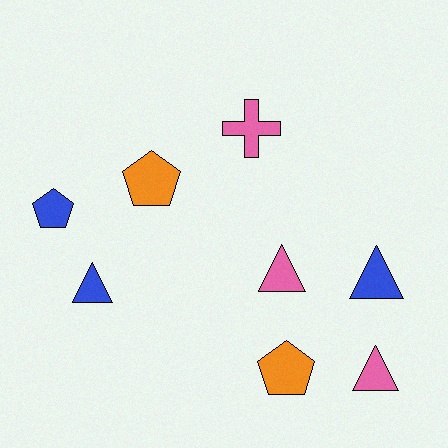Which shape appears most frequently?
Triangle, with 4 objects.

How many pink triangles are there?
There are 2 pink triangles.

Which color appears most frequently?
Blue, with 3 objects.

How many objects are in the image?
There are 8 objects.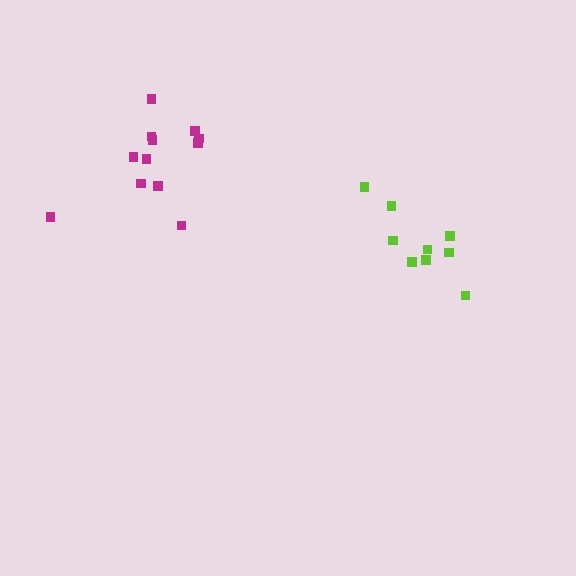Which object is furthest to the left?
The magenta cluster is leftmost.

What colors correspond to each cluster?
The clusters are colored: magenta, lime.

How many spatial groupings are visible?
There are 2 spatial groupings.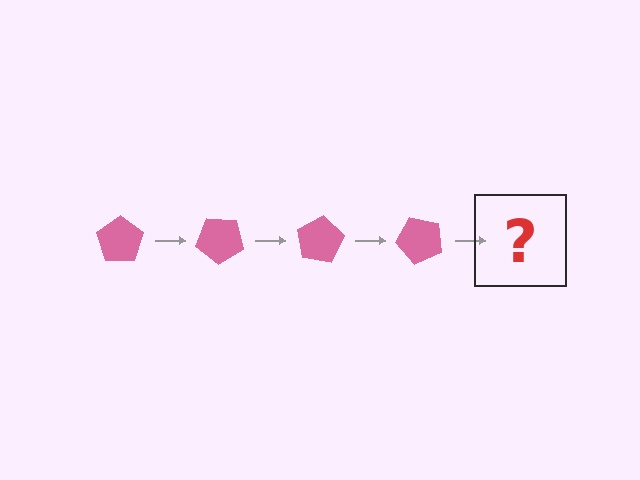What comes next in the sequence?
The next element should be a pink pentagon rotated 160 degrees.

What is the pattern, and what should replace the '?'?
The pattern is that the pentagon rotates 40 degrees each step. The '?' should be a pink pentagon rotated 160 degrees.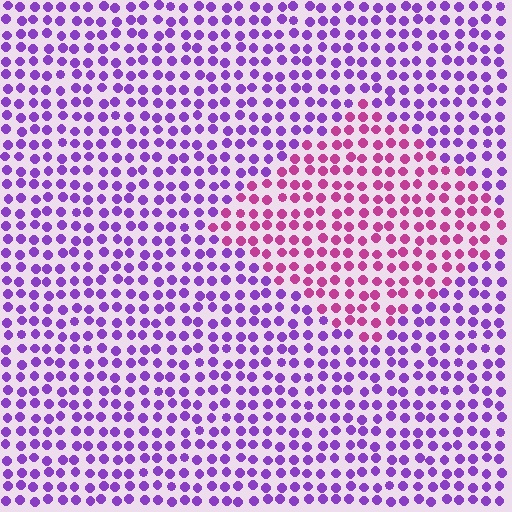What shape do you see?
I see a diamond.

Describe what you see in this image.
The image is filled with small purple elements in a uniform arrangement. A diamond-shaped region is visible where the elements are tinted to a slightly different hue, forming a subtle color boundary.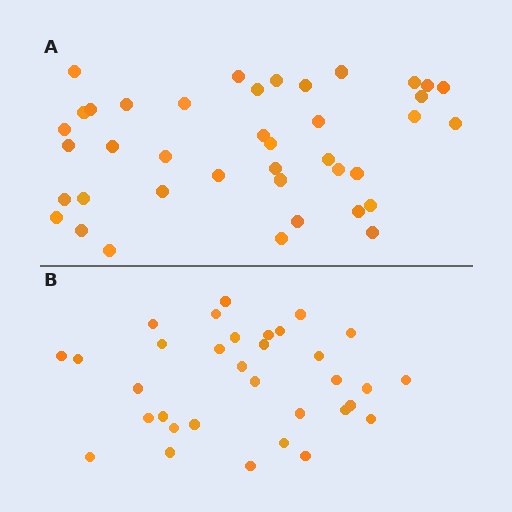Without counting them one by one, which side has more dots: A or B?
Region A (the top region) has more dots.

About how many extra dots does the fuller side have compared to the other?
Region A has roughly 8 or so more dots than region B.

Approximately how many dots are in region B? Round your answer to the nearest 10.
About 30 dots. (The exact count is 33, which rounds to 30.)